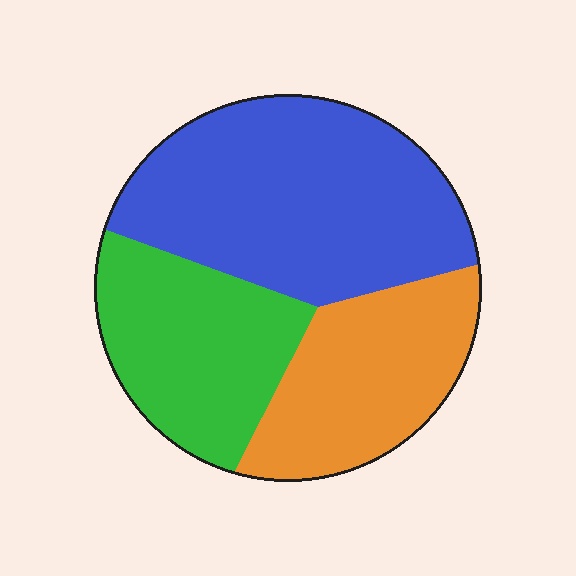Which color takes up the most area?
Blue, at roughly 45%.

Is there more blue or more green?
Blue.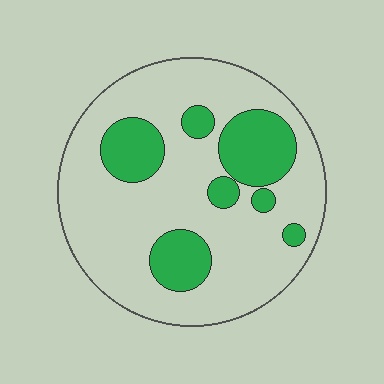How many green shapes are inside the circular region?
7.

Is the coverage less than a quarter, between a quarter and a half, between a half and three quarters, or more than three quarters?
Less than a quarter.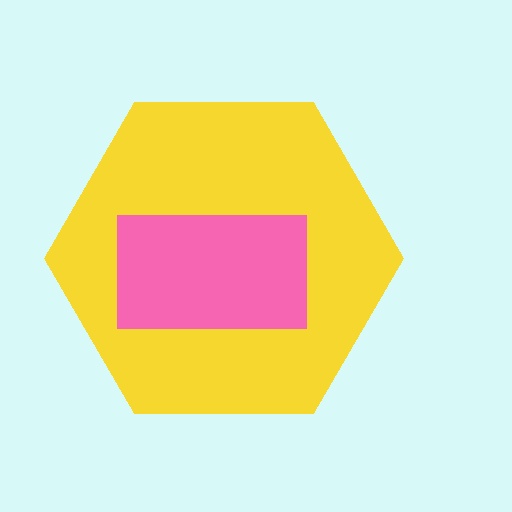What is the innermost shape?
The pink rectangle.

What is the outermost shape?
The yellow hexagon.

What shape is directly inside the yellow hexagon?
The pink rectangle.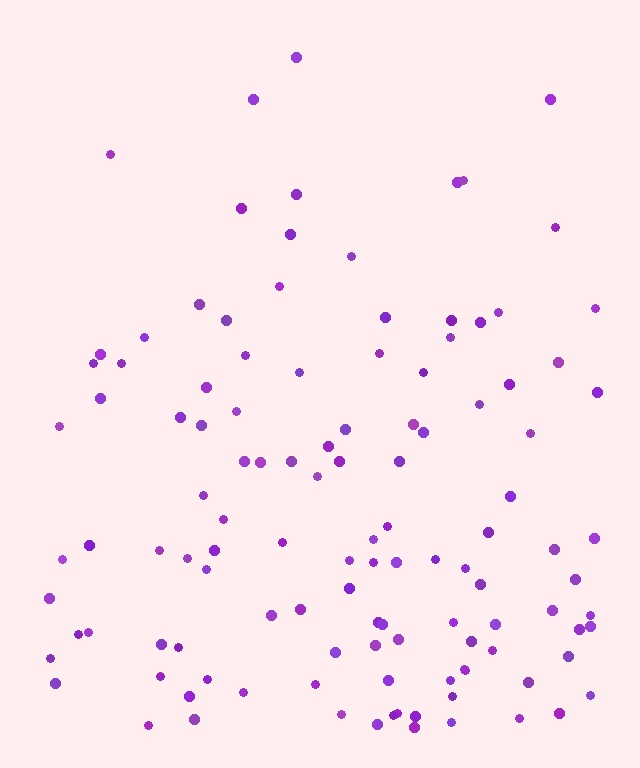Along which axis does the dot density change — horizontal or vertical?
Vertical.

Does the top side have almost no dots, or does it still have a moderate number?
Still a moderate number, just noticeably fewer than the bottom.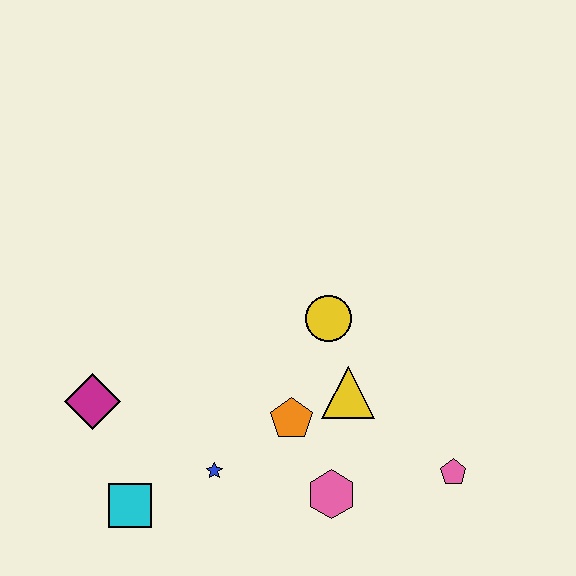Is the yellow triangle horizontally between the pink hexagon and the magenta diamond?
No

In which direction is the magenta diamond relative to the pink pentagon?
The magenta diamond is to the left of the pink pentagon.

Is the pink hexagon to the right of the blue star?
Yes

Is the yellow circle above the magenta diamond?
Yes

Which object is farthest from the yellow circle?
The cyan square is farthest from the yellow circle.